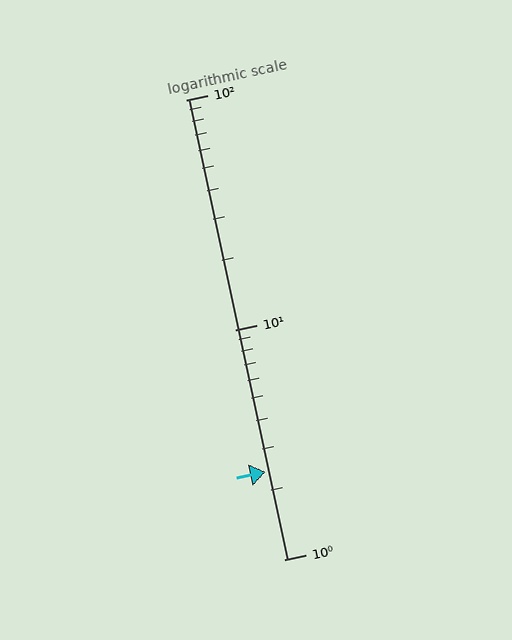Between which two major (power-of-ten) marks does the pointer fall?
The pointer is between 1 and 10.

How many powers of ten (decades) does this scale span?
The scale spans 2 decades, from 1 to 100.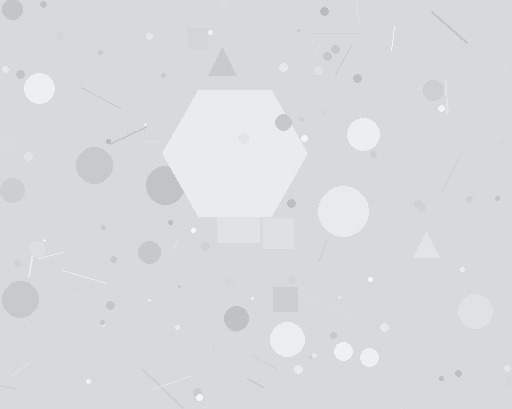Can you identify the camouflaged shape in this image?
The camouflaged shape is a hexagon.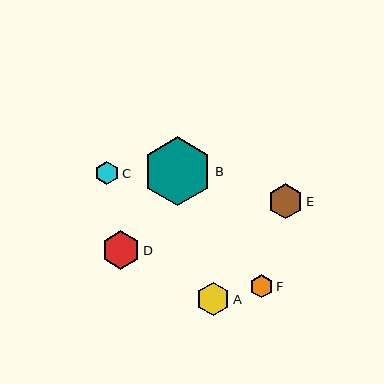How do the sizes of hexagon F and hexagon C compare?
Hexagon F and hexagon C are approximately the same size.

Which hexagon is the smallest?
Hexagon C is the smallest with a size of approximately 23 pixels.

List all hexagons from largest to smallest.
From largest to smallest: B, D, E, A, F, C.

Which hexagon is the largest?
Hexagon B is the largest with a size of approximately 69 pixels.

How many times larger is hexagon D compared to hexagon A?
Hexagon D is approximately 1.2 times the size of hexagon A.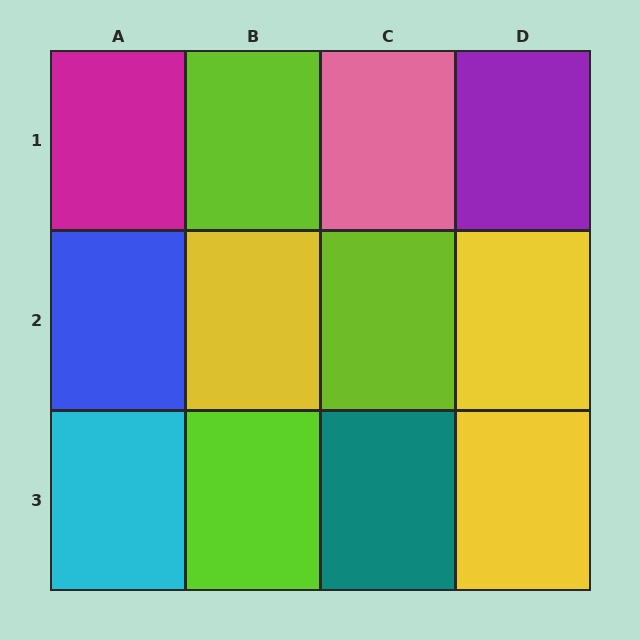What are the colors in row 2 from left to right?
Blue, yellow, lime, yellow.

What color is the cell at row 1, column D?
Purple.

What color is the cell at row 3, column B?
Lime.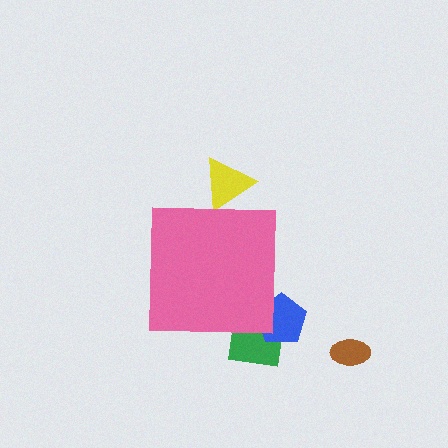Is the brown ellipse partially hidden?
No, the brown ellipse is fully visible.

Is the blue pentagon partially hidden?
Yes, the blue pentagon is partially hidden behind the pink square.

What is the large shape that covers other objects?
A pink square.